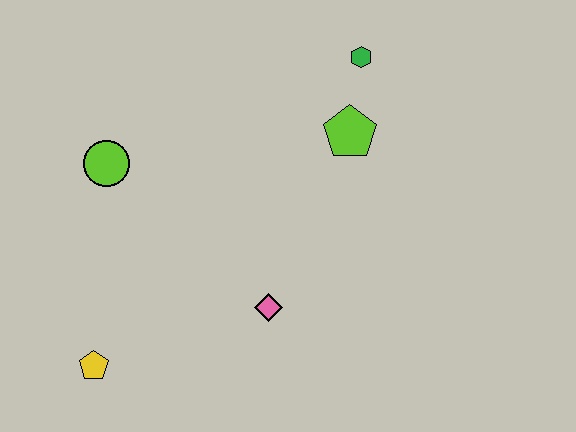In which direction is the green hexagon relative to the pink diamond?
The green hexagon is above the pink diamond.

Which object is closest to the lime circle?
The yellow pentagon is closest to the lime circle.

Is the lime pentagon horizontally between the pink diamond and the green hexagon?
Yes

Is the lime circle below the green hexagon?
Yes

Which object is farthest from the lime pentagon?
The yellow pentagon is farthest from the lime pentagon.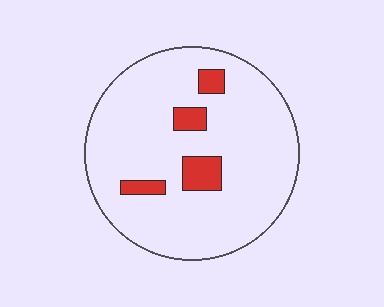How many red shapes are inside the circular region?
4.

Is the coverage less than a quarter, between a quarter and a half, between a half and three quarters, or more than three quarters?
Less than a quarter.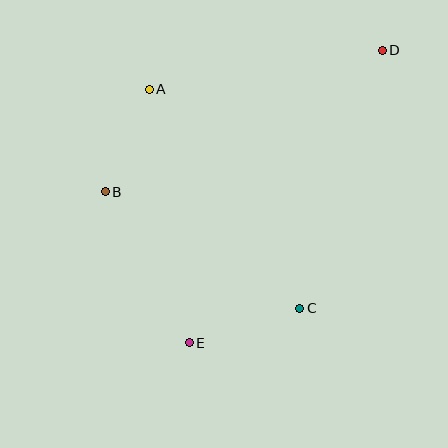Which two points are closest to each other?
Points A and B are closest to each other.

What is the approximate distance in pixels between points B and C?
The distance between B and C is approximately 227 pixels.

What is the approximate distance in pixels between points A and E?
The distance between A and E is approximately 257 pixels.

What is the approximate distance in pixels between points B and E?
The distance between B and E is approximately 173 pixels.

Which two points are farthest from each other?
Points D and E are farthest from each other.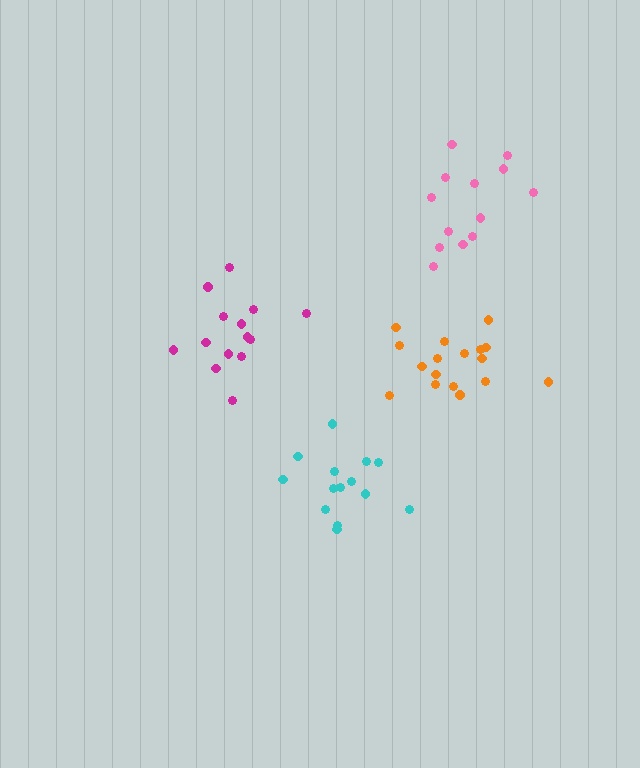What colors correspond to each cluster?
The clusters are colored: pink, cyan, magenta, orange.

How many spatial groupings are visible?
There are 4 spatial groupings.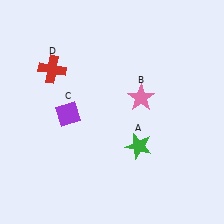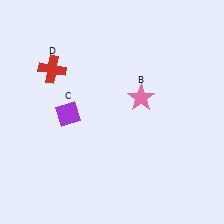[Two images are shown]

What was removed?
The green star (A) was removed in Image 2.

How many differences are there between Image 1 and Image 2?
There is 1 difference between the two images.